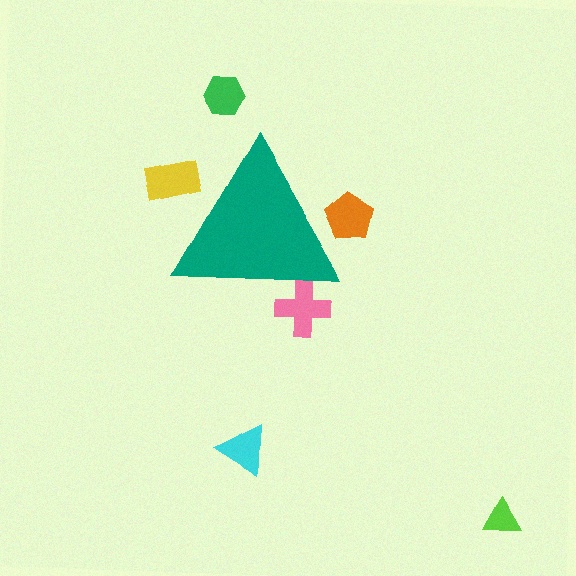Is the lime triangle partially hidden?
No, the lime triangle is fully visible.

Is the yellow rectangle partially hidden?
Yes, the yellow rectangle is partially hidden behind the teal triangle.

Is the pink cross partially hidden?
Yes, the pink cross is partially hidden behind the teal triangle.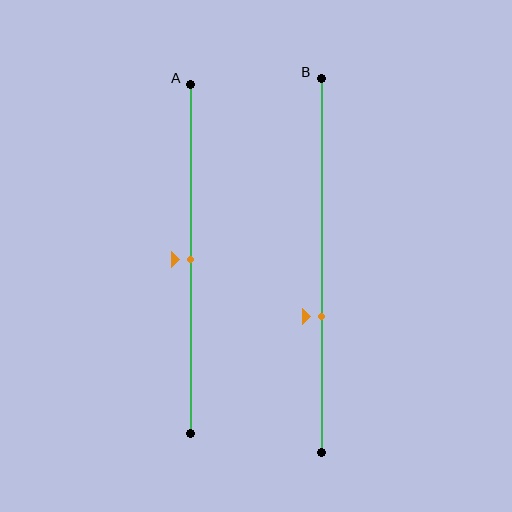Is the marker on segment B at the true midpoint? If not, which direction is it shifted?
No, the marker on segment B is shifted downward by about 14% of the segment length.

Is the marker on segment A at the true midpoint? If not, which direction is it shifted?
Yes, the marker on segment A is at the true midpoint.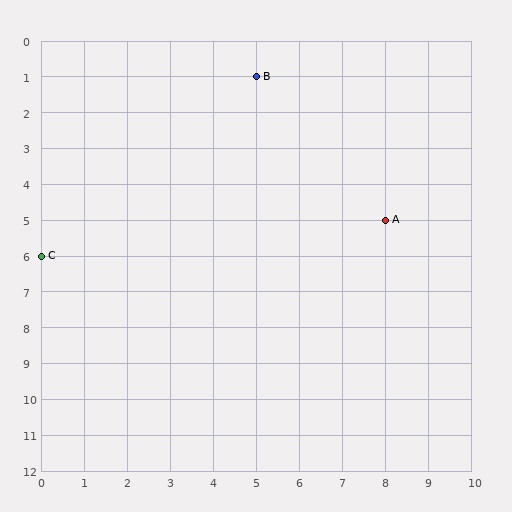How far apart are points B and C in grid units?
Points B and C are 5 columns and 5 rows apart (about 7.1 grid units diagonally).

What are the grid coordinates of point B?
Point B is at grid coordinates (5, 1).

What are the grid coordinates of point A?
Point A is at grid coordinates (8, 5).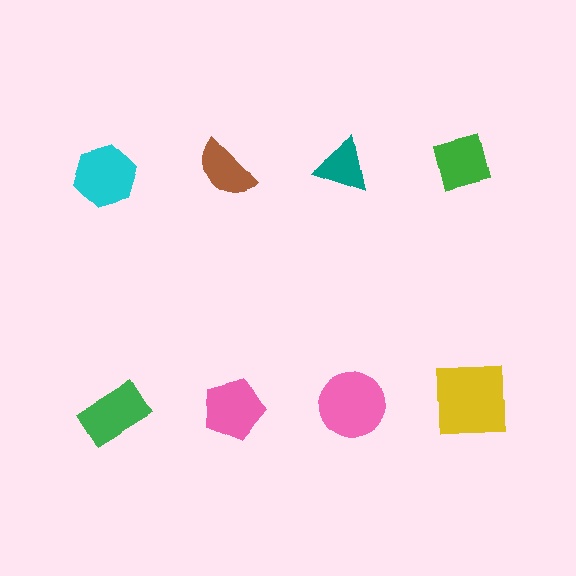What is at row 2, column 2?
A pink pentagon.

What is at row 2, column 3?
A pink circle.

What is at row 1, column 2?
A brown semicircle.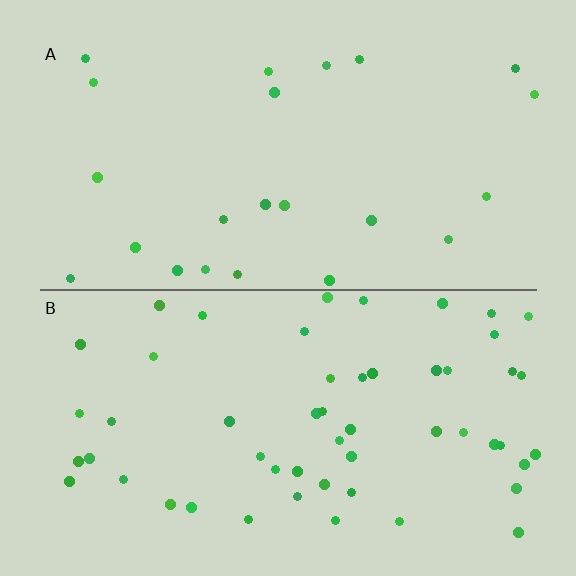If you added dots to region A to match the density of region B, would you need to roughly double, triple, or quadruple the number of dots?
Approximately double.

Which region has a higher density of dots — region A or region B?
B (the bottom).